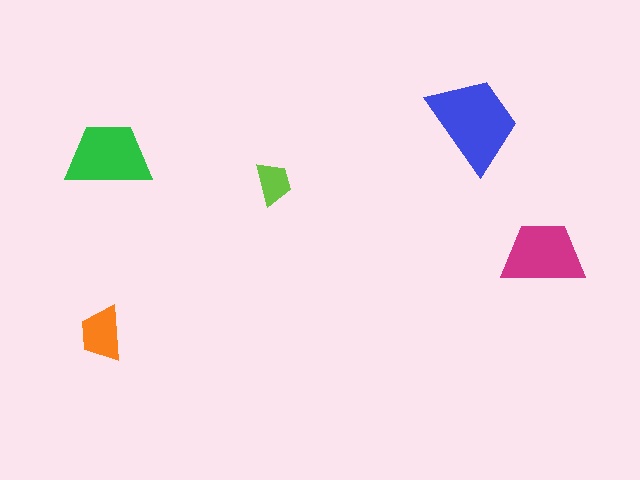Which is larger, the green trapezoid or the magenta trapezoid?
The green one.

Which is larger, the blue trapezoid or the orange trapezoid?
The blue one.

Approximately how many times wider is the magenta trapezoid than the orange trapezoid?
About 1.5 times wider.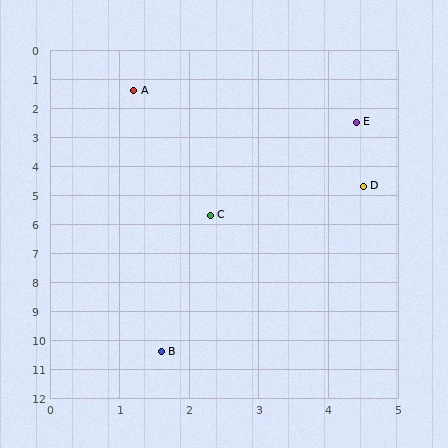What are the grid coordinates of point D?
Point D is at approximately (4.5, 4.7).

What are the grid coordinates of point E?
Point E is at approximately (4.4, 2.5).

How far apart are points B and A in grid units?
Points B and A are about 9.0 grid units apart.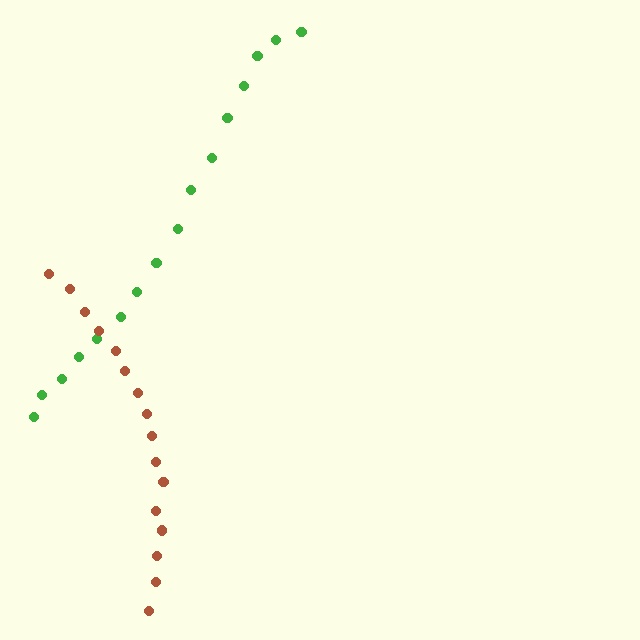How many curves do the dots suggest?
There are 2 distinct paths.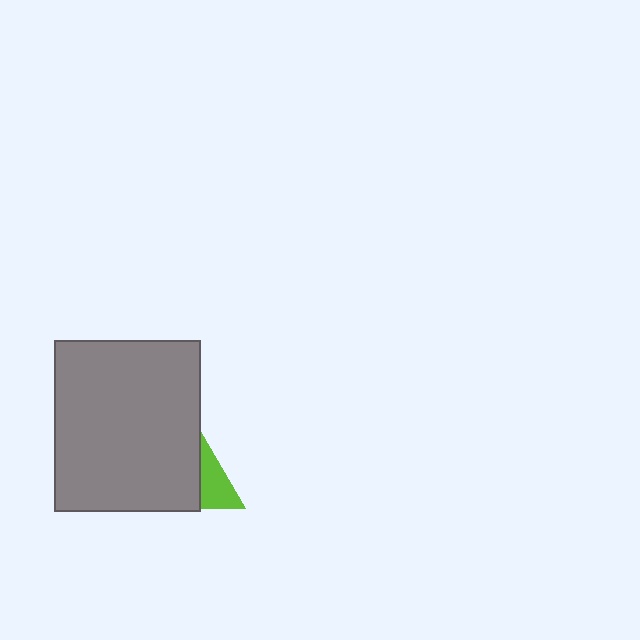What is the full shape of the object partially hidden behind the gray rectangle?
The partially hidden object is a lime triangle.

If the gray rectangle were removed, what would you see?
You would see the complete lime triangle.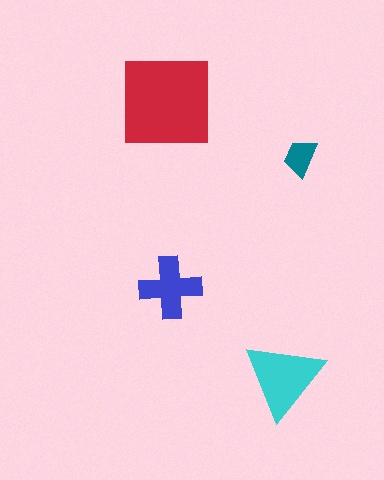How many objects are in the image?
There are 4 objects in the image.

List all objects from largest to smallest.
The red square, the cyan triangle, the blue cross, the teal trapezoid.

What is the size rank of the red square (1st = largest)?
1st.